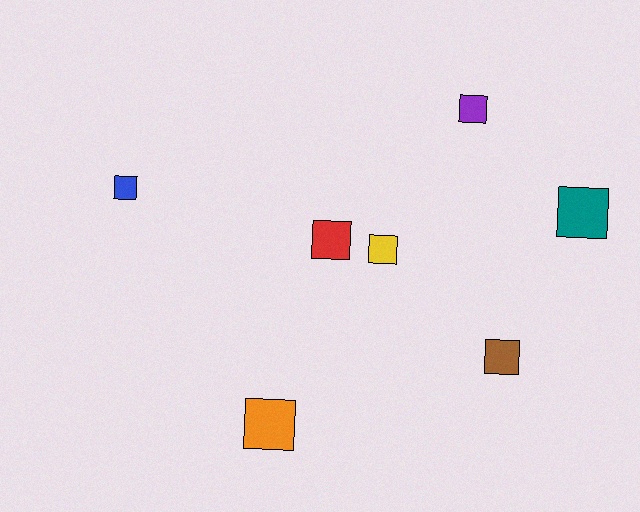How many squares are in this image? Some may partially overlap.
There are 7 squares.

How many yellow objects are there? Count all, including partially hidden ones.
There is 1 yellow object.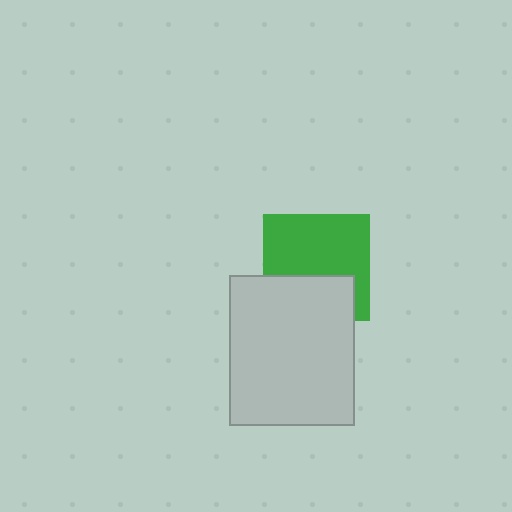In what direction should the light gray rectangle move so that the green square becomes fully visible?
The light gray rectangle should move down. That is the shortest direction to clear the overlap and leave the green square fully visible.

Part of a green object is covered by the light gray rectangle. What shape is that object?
It is a square.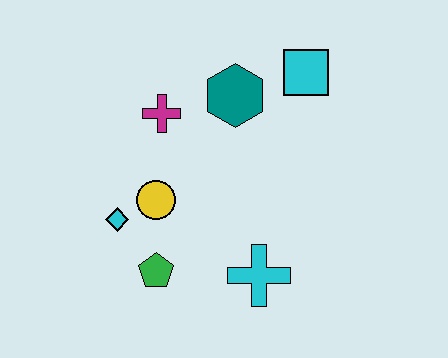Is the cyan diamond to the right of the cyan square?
No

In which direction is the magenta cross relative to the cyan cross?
The magenta cross is above the cyan cross.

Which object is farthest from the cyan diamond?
The cyan square is farthest from the cyan diamond.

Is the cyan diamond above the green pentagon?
Yes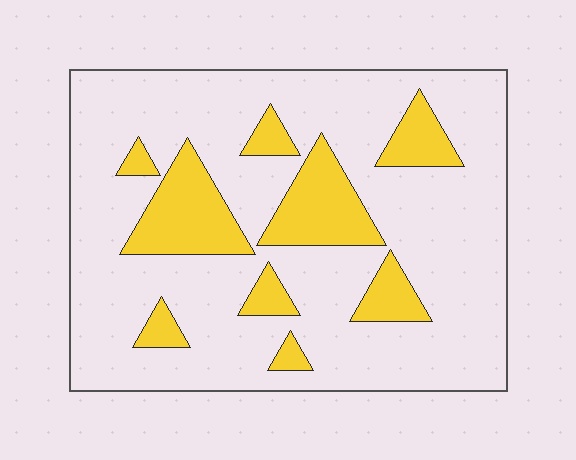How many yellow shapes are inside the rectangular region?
9.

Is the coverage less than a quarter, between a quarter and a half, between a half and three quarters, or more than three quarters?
Less than a quarter.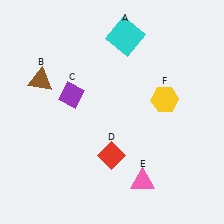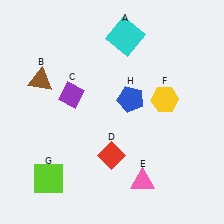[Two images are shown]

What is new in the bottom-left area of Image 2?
A lime square (G) was added in the bottom-left area of Image 2.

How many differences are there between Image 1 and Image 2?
There are 2 differences between the two images.